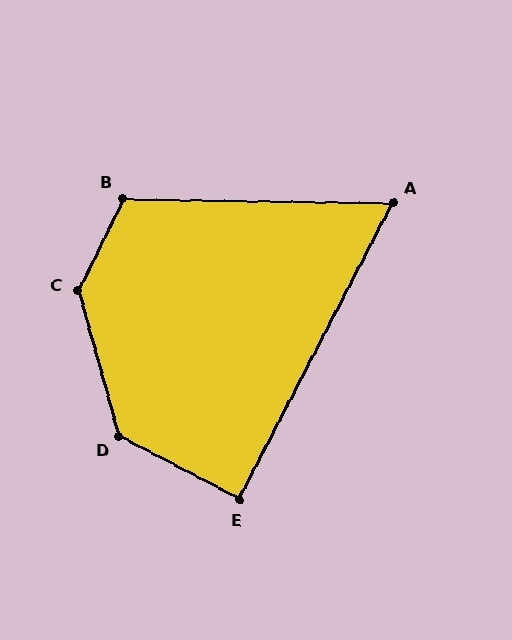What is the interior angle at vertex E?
Approximately 90 degrees (approximately right).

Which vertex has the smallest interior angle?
A, at approximately 64 degrees.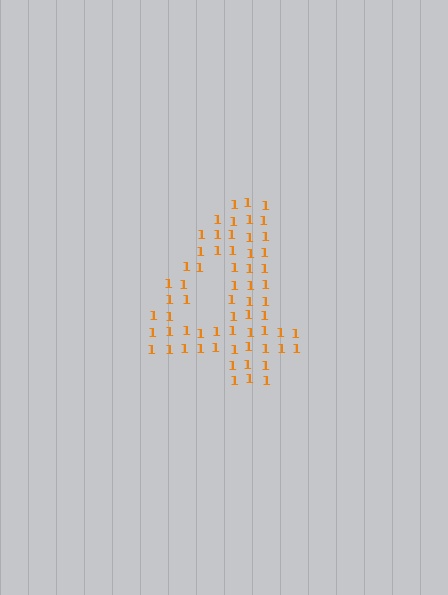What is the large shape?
The large shape is the digit 4.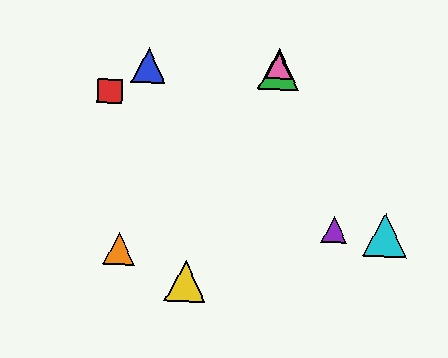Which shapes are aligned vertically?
The green triangle, the pink triangle are aligned vertically.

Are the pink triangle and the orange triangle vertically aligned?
No, the pink triangle is at x≈279 and the orange triangle is at x≈120.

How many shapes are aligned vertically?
2 shapes (the green triangle, the pink triangle) are aligned vertically.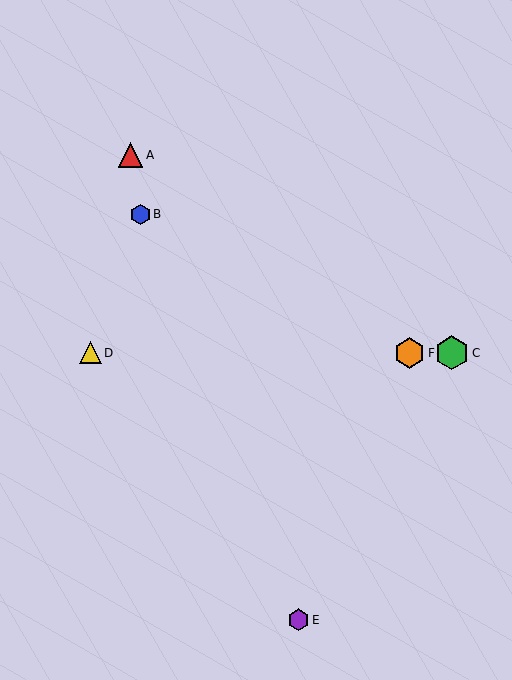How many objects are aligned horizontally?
3 objects (C, D, F) are aligned horizontally.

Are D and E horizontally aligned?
No, D is at y≈353 and E is at y≈620.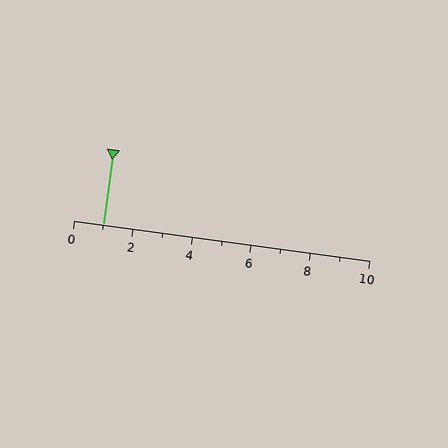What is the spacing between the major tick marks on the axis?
The major ticks are spaced 2 apart.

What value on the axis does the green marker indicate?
The marker indicates approximately 1.